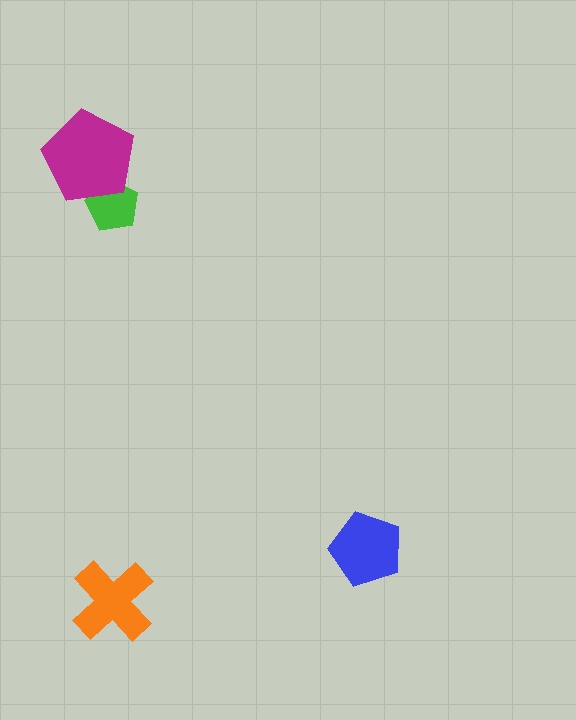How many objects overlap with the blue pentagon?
0 objects overlap with the blue pentagon.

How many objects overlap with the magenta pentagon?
1 object overlaps with the magenta pentagon.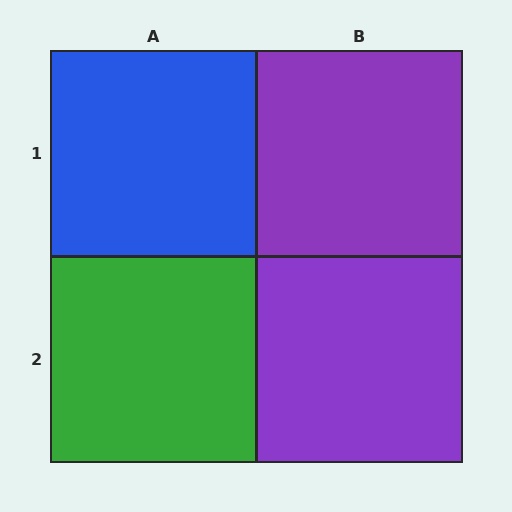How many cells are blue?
1 cell is blue.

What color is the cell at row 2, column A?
Green.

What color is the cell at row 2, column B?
Purple.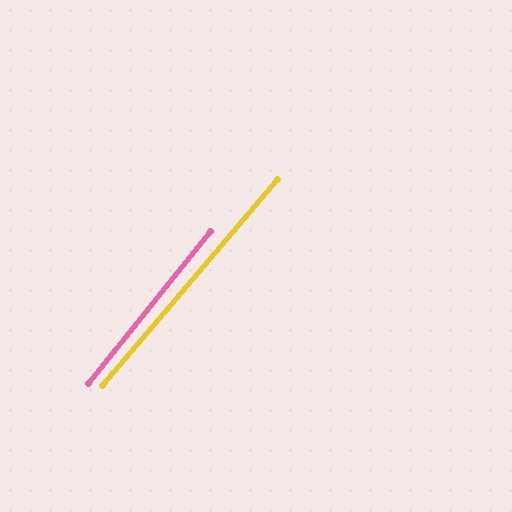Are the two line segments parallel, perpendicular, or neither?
Parallel — their directions differ by only 1.9°.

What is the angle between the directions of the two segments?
Approximately 2 degrees.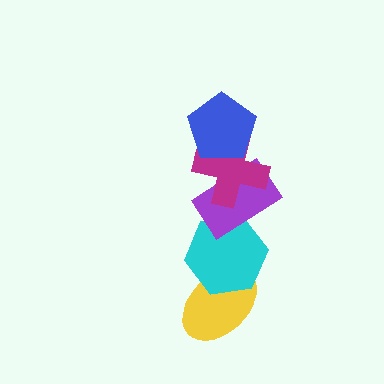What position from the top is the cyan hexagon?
The cyan hexagon is 4th from the top.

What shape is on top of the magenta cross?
The blue pentagon is on top of the magenta cross.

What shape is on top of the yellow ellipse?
The cyan hexagon is on top of the yellow ellipse.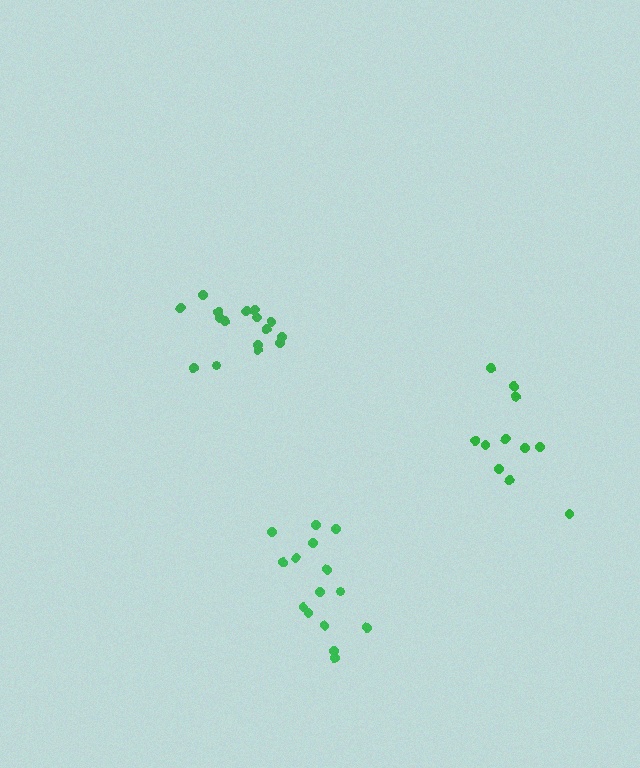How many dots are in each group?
Group 1: 15 dots, Group 2: 16 dots, Group 3: 11 dots (42 total).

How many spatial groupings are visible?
There are 3 spatial groupings.